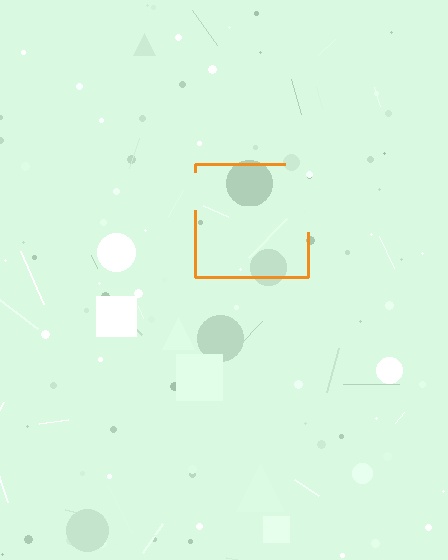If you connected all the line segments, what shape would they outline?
They would outline a square.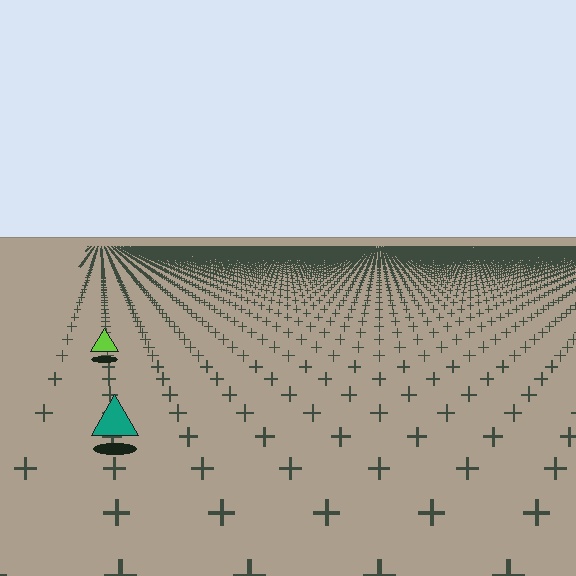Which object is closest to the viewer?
The teal triangle is closest. The texture marks near it are larger and more spread out.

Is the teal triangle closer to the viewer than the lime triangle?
Yes. The teal triangle is closer — you can tell from the texture gradient: the ground texture is coarser near it.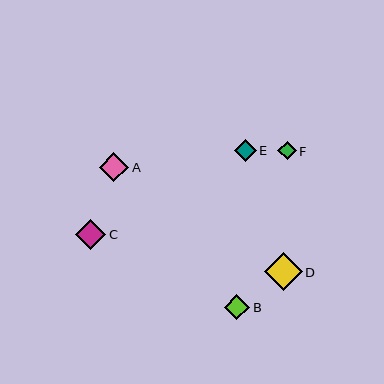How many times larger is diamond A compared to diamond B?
Diamond A is approximately 1.2 times the size of diamond B.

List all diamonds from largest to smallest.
From largest to smallest: D, C, A, B, E, F.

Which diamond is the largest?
Diamond D is the largest with a size of approximately 38 pixels.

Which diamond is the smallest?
Diamond F is the smallest with a size of approximately 18 pixels.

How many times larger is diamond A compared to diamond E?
Diamond A is approximately 1.4 times the size of diamond E.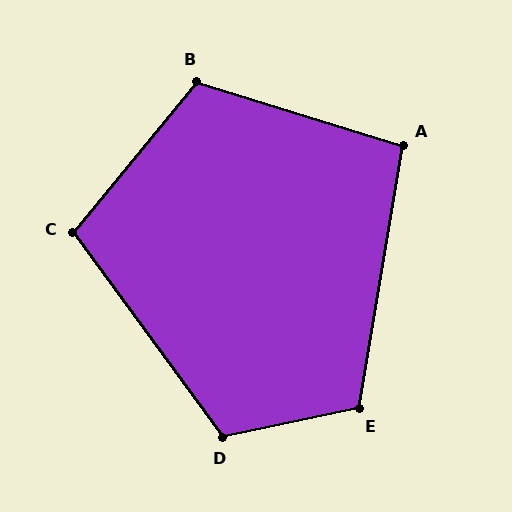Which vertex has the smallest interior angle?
A, at approximately 98 degrees.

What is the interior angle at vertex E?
Approximately 111 degrees (obtuse).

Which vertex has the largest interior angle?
D, at approximately 114 degrees.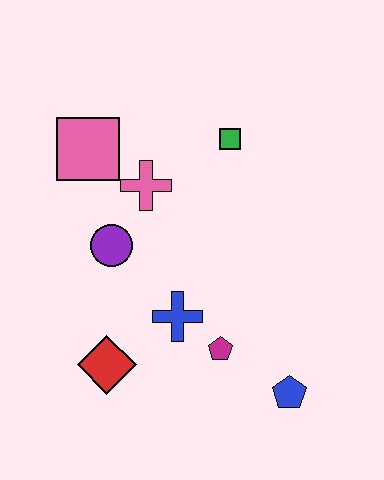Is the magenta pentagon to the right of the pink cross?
Yes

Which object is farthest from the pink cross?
The blue pentagon is farthest from the pink cross.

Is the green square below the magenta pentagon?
No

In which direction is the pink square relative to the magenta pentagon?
The pink square is above the magenta pentagon.